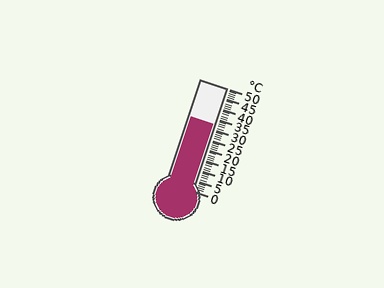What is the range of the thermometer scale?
The thermometer scale ranges from 0°C to 50°C.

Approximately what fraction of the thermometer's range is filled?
The thermometer is filled to approximately 65% of its range.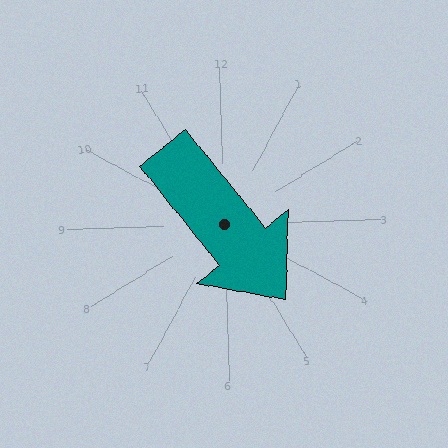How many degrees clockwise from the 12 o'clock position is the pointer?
Approximately 143 degrees.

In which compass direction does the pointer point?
Southeast.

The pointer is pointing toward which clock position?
Roughly 5 o'clock.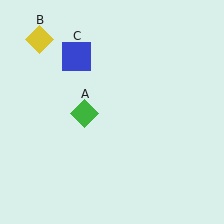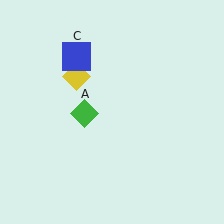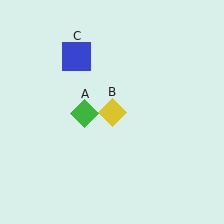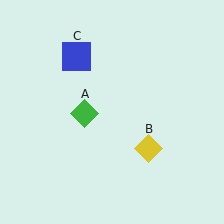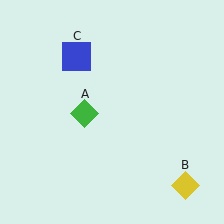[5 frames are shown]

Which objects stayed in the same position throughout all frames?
Green diamond (object A) and blue square (object C) remained stationary.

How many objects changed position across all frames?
1 object changed position: yellow diamond (object B).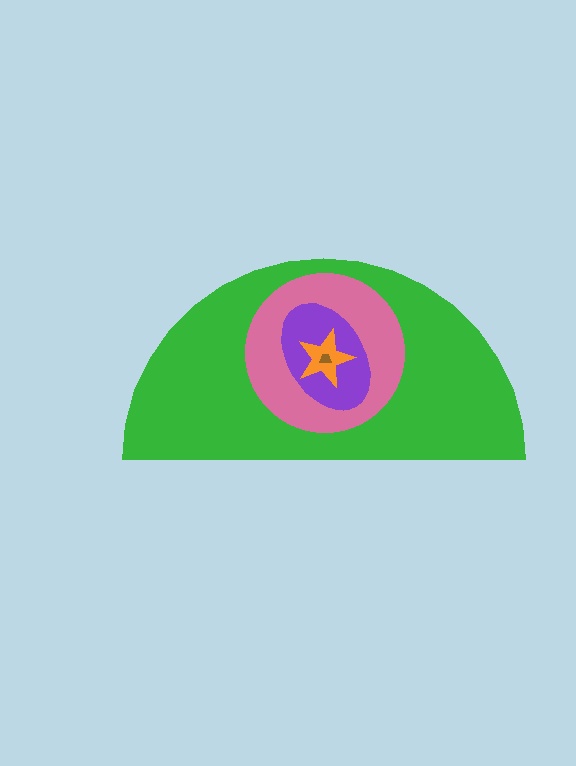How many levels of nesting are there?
5.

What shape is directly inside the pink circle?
The purple ellipse.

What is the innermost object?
The brown trapezoid.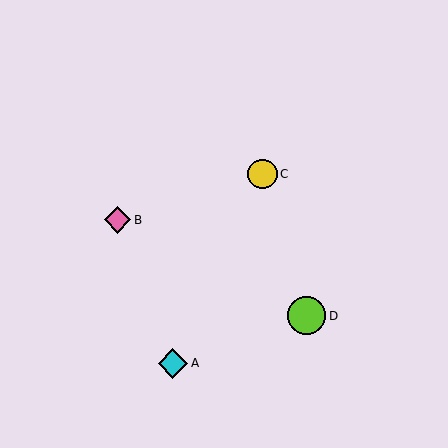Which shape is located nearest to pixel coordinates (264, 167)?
The yellow circle (labeled C) at (262, 174) is nearest to that location.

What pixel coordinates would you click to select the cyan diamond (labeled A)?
Click at (173, 363) to select the cyan diamond A.